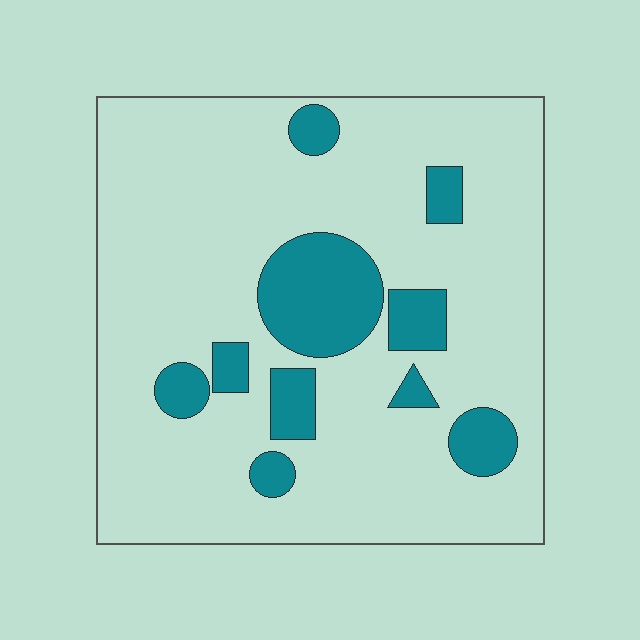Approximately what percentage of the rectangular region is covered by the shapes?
Approximately 15%.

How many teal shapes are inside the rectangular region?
10.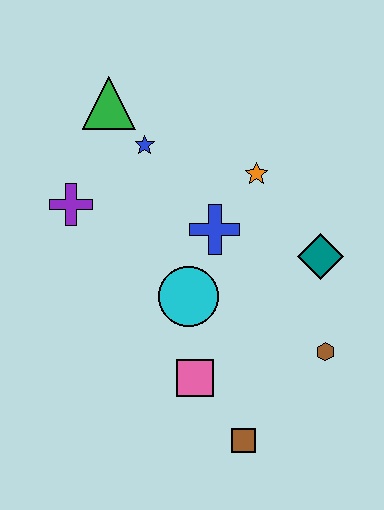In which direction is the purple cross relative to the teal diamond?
The purple cross is to the left of the teal diamond.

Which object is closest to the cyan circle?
The blue cross is closest to the cyan circle.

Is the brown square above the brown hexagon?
No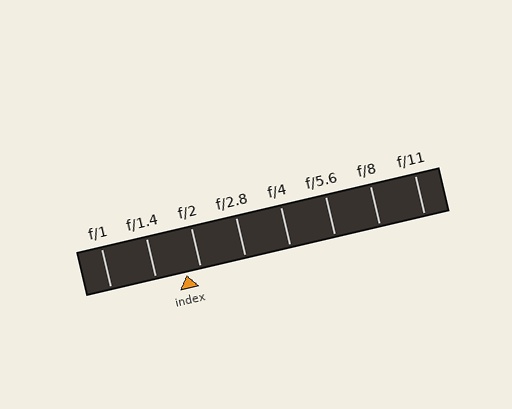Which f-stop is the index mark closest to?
The index mark is closest to f/2.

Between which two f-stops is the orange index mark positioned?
The index mark is between f/1.4 and f/2.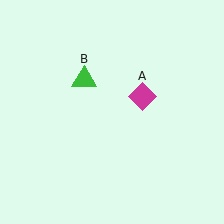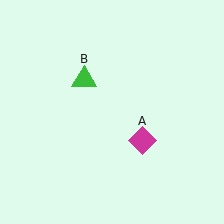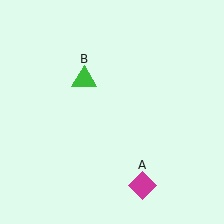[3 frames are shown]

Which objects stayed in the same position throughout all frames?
Green triangle (object B) remained stationary.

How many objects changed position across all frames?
1 object changed position: magenta diamond (object A).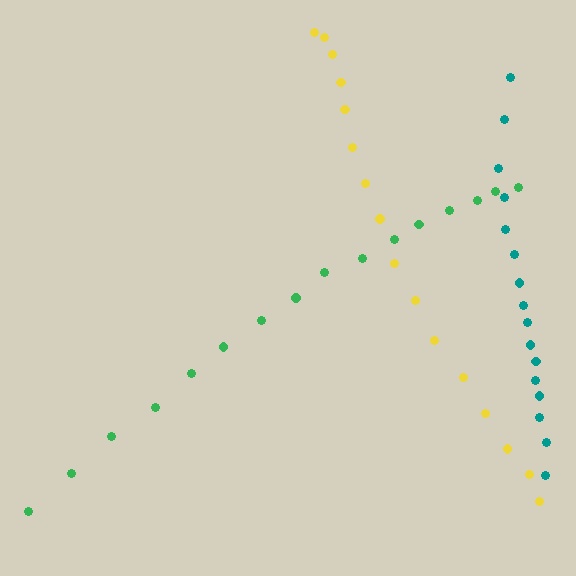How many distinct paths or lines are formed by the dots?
There are 3 distinct paths.